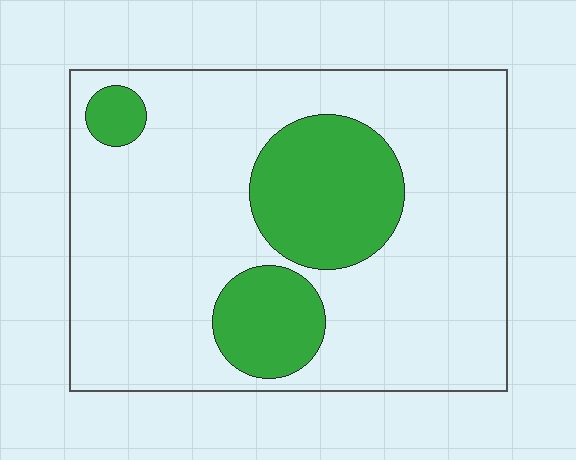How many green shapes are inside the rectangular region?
3.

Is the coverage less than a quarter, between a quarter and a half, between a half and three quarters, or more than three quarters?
Less than a quarter.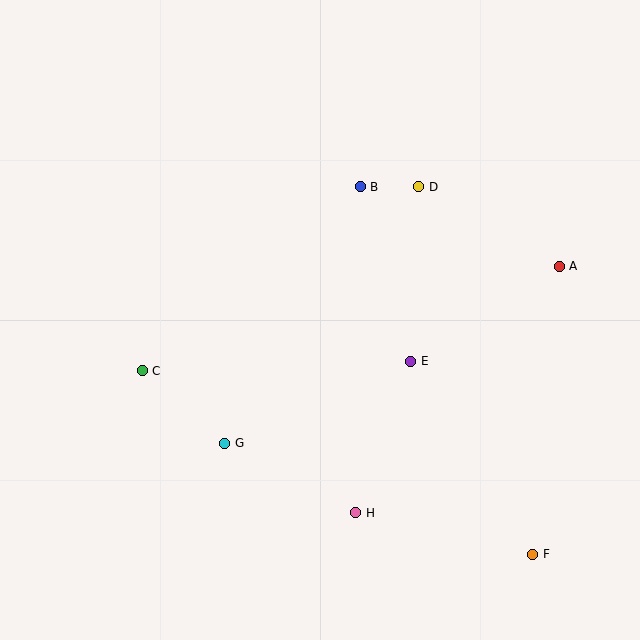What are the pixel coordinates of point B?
Point B is at (360, 187).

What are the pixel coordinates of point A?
Point A is at (559, 267).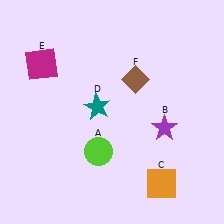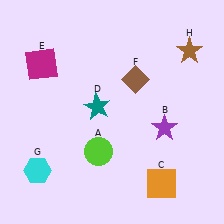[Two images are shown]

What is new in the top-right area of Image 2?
A brown star (H) was added in the top-right area of Image 2.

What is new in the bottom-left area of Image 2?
A cyan hexagon (G) was added in the bottom-left area of Image 2.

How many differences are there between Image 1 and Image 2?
There are 2 differences between the two images.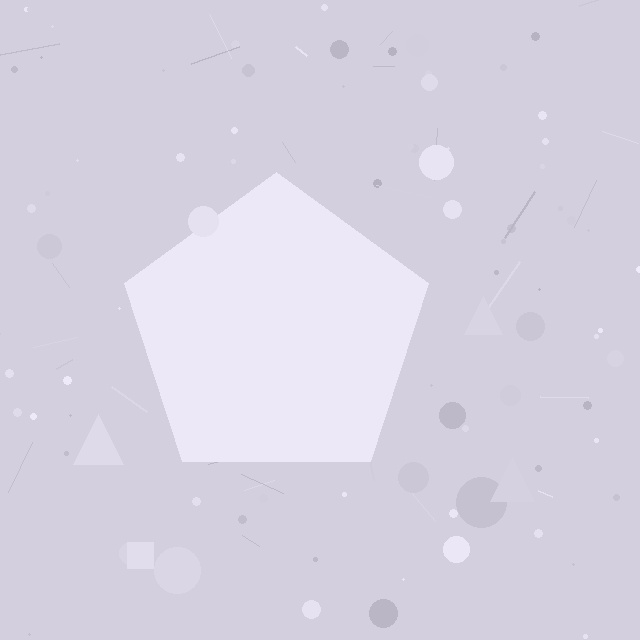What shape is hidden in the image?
A pentagon is hidden in the image.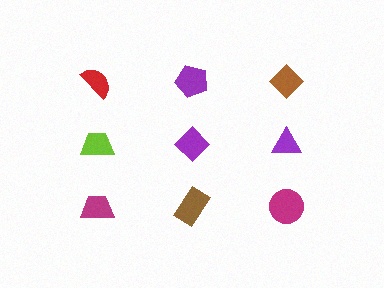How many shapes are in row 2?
3 shapes.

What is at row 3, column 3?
A magenta circle.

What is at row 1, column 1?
A red semicircle.